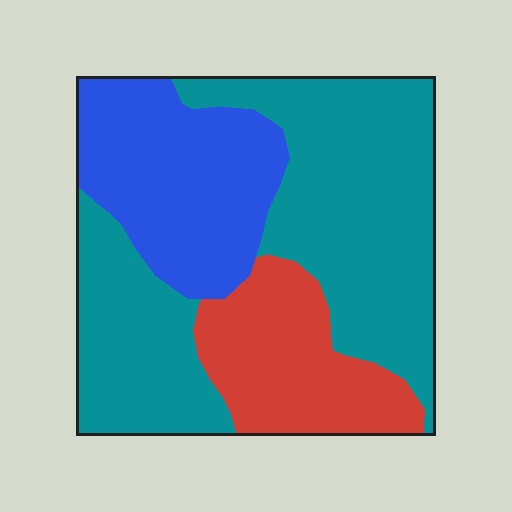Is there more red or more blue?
Blue.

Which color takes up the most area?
Teal, at roughly 55%.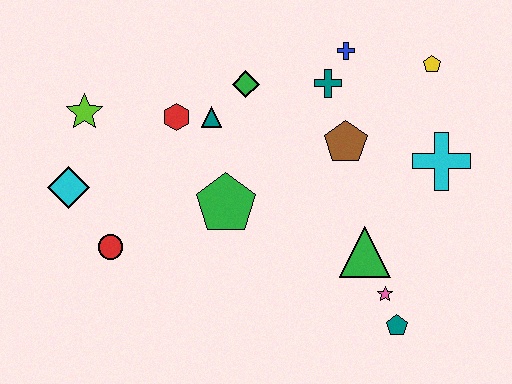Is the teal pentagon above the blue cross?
No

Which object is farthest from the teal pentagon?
The lime star is farthest from the teal pentagon.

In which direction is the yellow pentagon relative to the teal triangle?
The yellow pentagon is to the right of the teal triangle.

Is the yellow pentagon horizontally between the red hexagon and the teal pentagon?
No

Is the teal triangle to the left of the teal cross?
Yes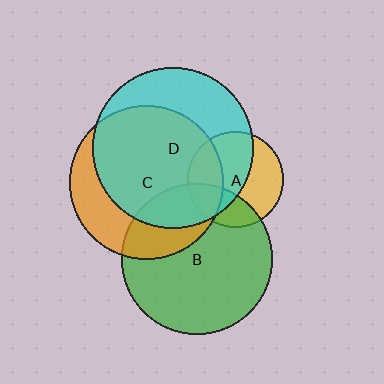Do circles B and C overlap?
Yes.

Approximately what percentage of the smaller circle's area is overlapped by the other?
Approximately 30%.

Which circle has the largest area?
Circle D (cyan).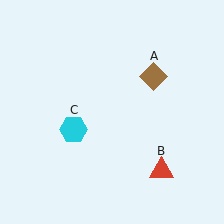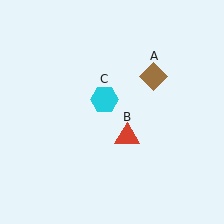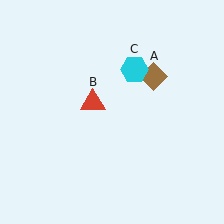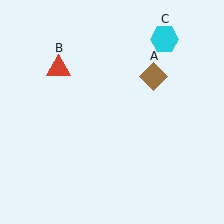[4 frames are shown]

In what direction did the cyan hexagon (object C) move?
The cyan hexagon (object C) moved up and to the right.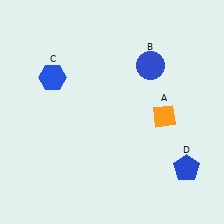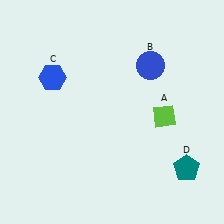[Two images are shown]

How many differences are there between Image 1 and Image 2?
There are 2 differences between the two images.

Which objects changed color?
A changed from orange to lime. D changed from blue to teal.